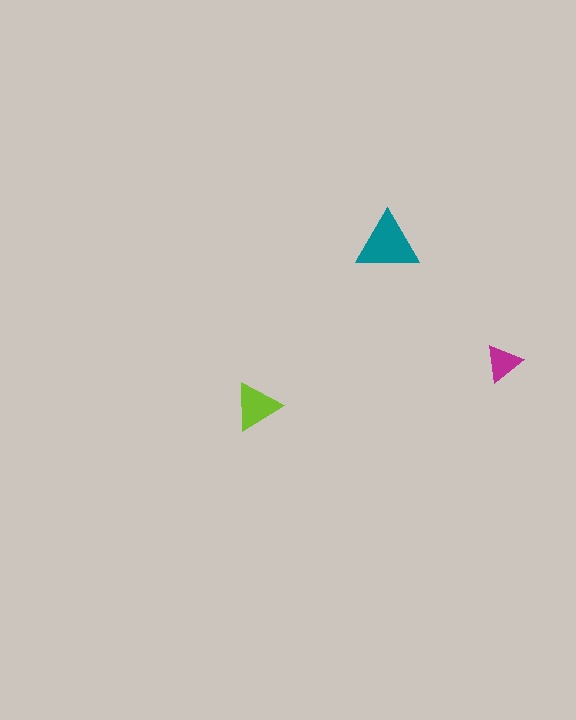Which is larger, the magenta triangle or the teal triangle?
The teal one.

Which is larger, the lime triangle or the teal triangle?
The teal one.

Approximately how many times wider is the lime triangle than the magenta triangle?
About 1.5 times wider.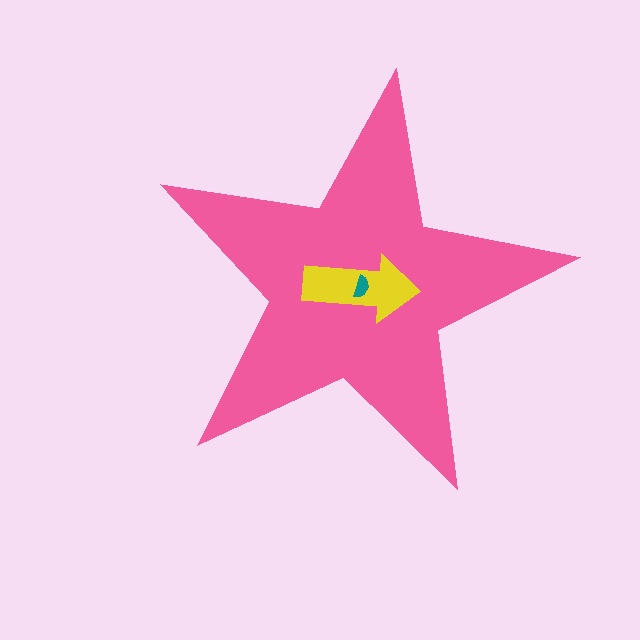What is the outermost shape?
The pink star.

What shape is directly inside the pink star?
The yellow arrow.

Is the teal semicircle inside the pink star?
Yes.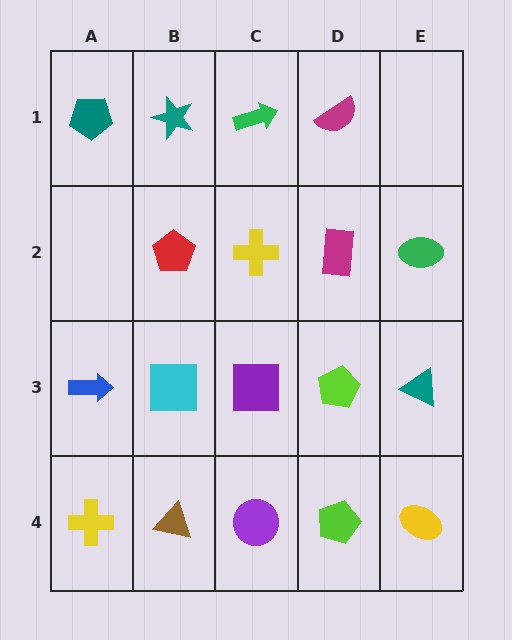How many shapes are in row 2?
4 shapes.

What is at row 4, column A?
A yellow cross.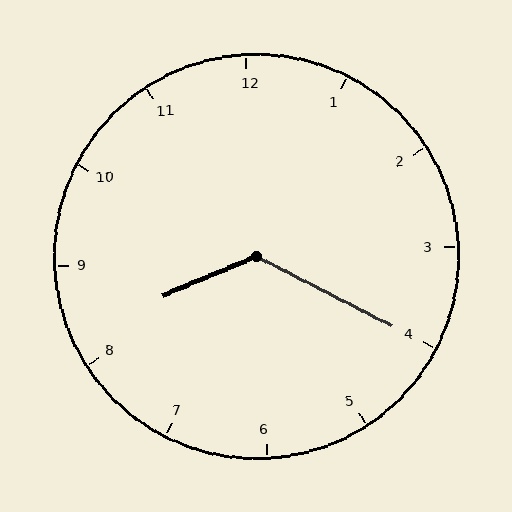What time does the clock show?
8:20.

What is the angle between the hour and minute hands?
Approximately 130 degrees.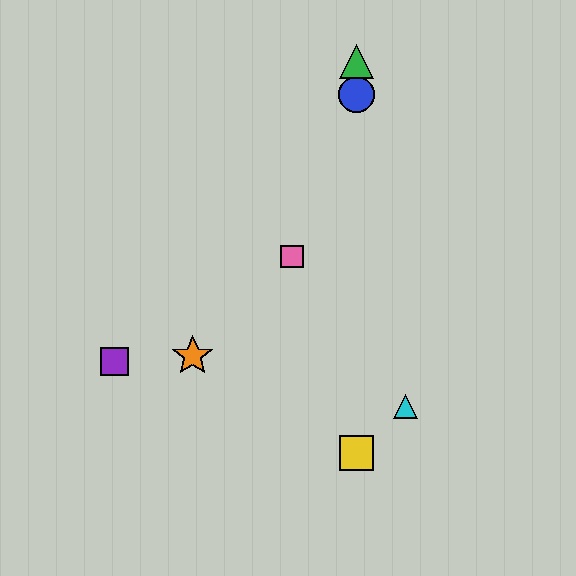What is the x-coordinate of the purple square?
The purple square is at x≈114.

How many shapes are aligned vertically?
4 shapes (the red circle, the blue circle, the green triangle, the yellow square) are aligned vertically.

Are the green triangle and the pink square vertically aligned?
No, the green triangle is at x≈356 and the pink square is at x≈292.